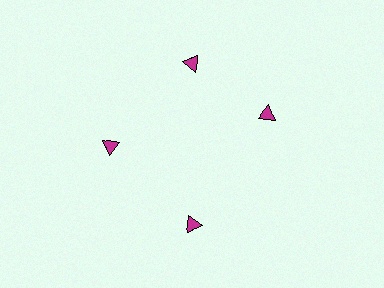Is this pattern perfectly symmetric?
No. The 4 magenta triangles are arranged in a ring, but one element near the 3 o'clock position is rotated out of alignment along the ring, breaking the 4-fold rotational symmetry.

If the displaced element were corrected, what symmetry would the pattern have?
It would have 4-fold rotational symmetry — the pattern would map onto itself every 90 degrees.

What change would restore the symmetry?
The symmetry would be restored by rotating it back into even spacing with its neighbors so that all 4 triangles sit at equal angles and equal distance from the center.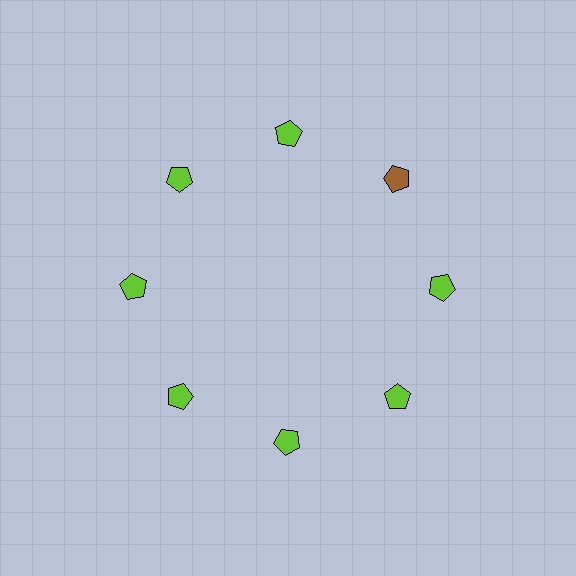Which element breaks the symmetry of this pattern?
The brown pentagon at roughly the 2 o'clock position breaks the symmetry. All other shapes are lime pentagons.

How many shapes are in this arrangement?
There are 8 shapes arranged in a ring pattern.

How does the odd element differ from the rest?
It has a different color: brown instead of lime.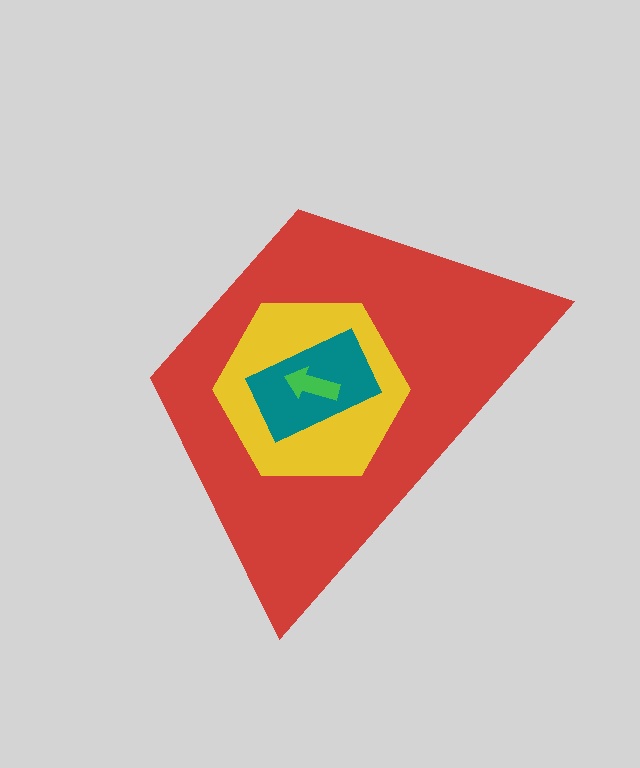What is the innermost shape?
The green arrow.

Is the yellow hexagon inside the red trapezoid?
Yes.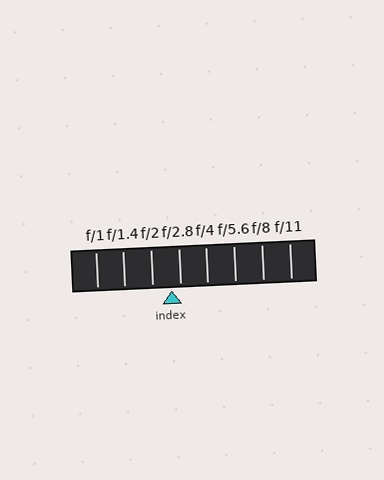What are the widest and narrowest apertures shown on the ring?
The widest aperture shown is f/1 and the narrowest is f/11.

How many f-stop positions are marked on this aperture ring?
There are 8 f-stop positions marked.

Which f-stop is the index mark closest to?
The index mark is closest to f/2.8.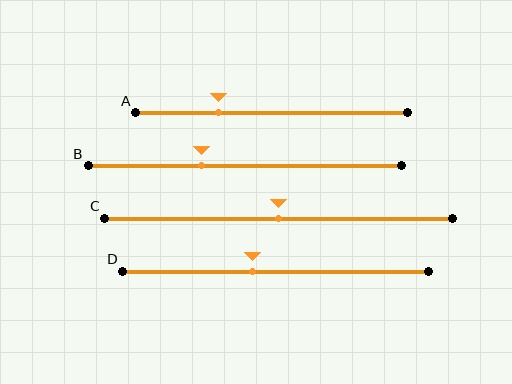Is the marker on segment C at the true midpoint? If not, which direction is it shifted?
Yes, the marker on segment C is at the true midpoint.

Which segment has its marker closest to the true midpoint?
Segment C has its marker closest to the true midpoint.